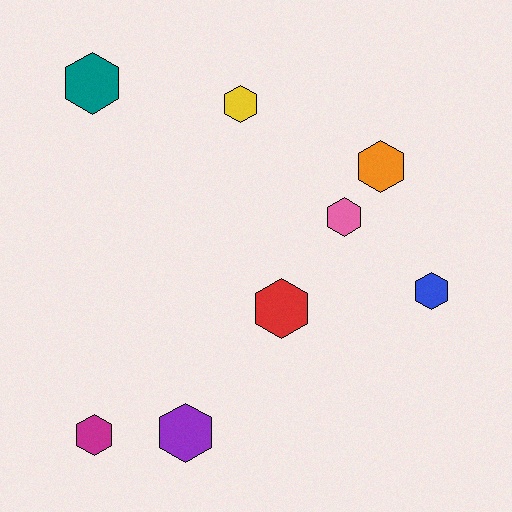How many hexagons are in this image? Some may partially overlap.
There are 8 hexagons.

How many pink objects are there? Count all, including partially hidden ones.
There is 1 pink object.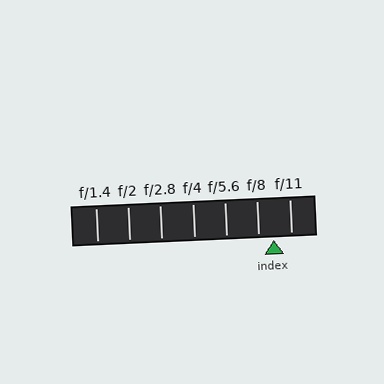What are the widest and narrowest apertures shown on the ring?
The widest aperture shown is f/1.4 and the narrowest is f/11.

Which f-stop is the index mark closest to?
The index mark is closest to f/8.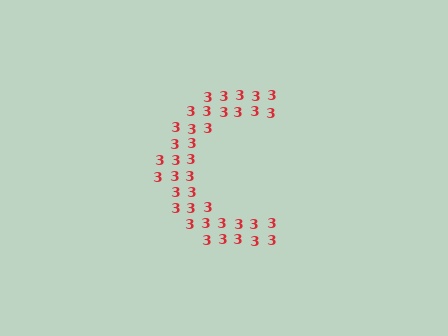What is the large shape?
The large shape is the letter C.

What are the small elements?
The small elements are digit 3's.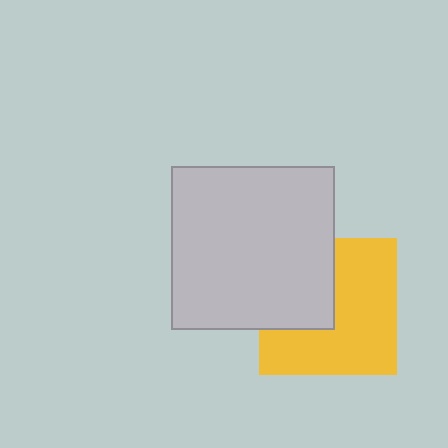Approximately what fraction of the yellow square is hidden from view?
Roughly 37% of the yellow square is hidden behind the light gray square.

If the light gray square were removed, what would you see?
You would see the complete yellow square.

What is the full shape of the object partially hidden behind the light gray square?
The partially hidden object is a yellow square.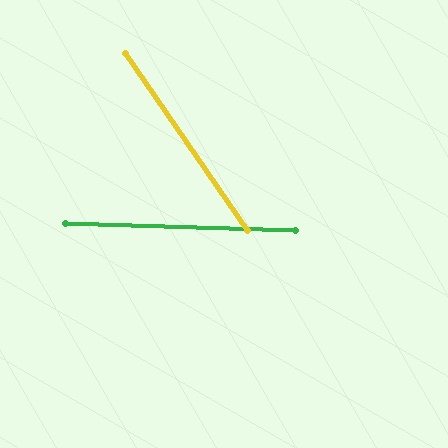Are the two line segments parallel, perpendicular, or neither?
Neither parallel nor perpendicular — they differ by about 53°.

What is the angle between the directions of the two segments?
Approximately 53 degrees.